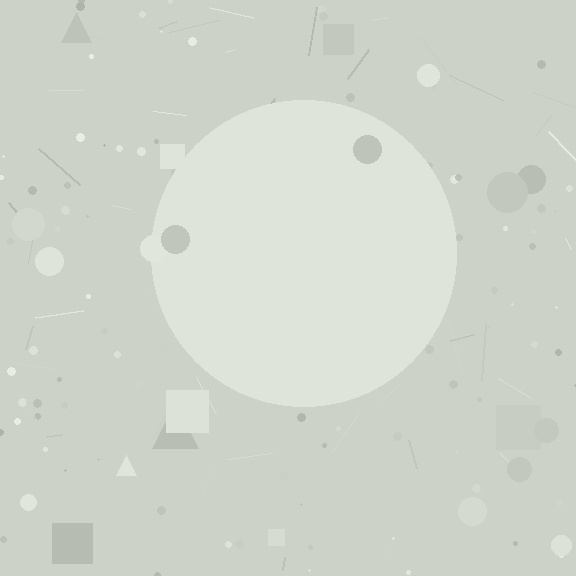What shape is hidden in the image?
A circle is hidden in the image.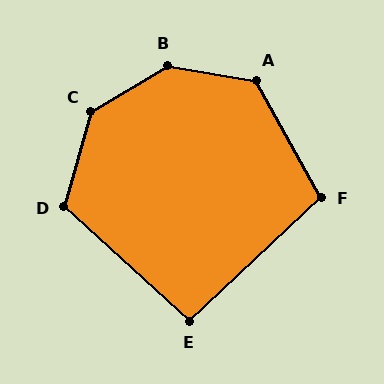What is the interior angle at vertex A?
Approximately 128 degrees (obtuse).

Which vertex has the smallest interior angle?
E, at approximately 95 degrees.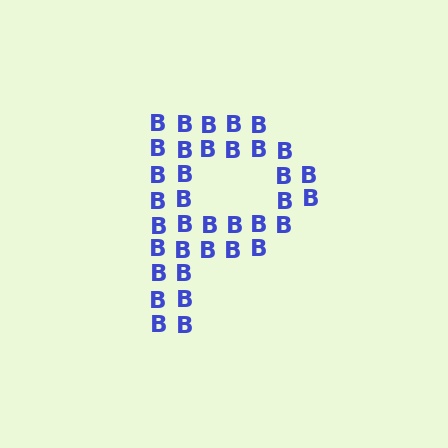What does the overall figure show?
The overall figure shows the letter P.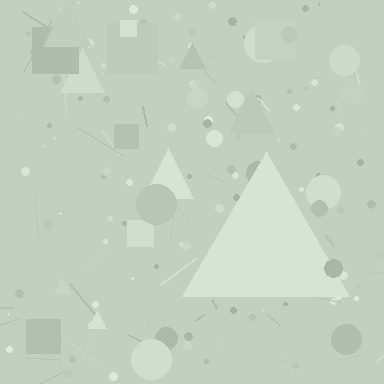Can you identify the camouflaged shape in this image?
The camouflaged shape is a triangle.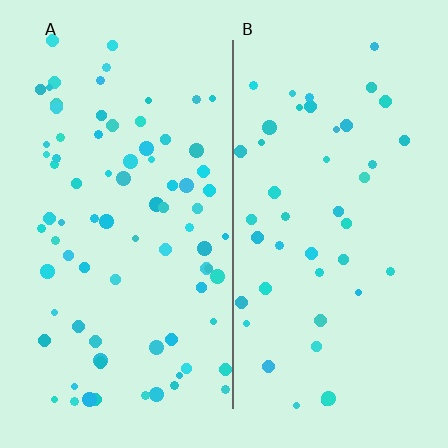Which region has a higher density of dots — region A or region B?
A (the left).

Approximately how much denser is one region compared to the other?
Approximately 1.8× — region A over region B.